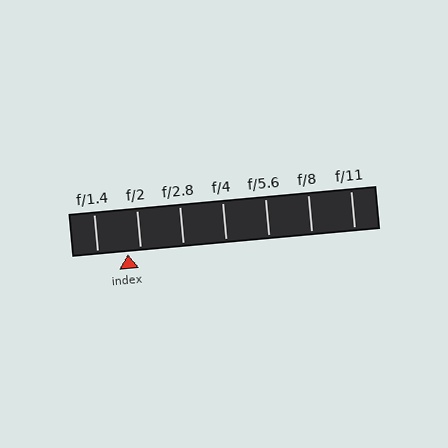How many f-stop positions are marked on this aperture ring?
There are 7 f-stop positions marked.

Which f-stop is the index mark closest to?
The index mark is closest to f/2.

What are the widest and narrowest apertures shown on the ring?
The widest aperture shown is f/1.4 and the narrowest is f/11.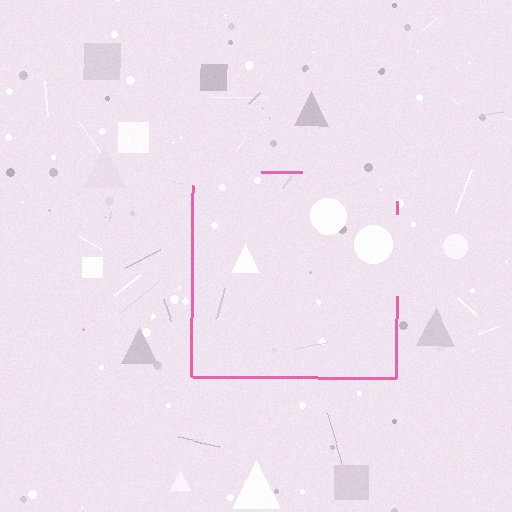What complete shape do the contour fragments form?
The contour fragments form a square.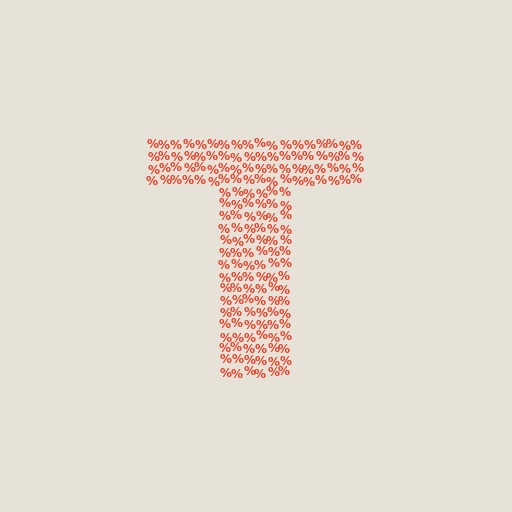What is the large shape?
The large shape is the letter T.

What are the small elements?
The small elements are percent signs.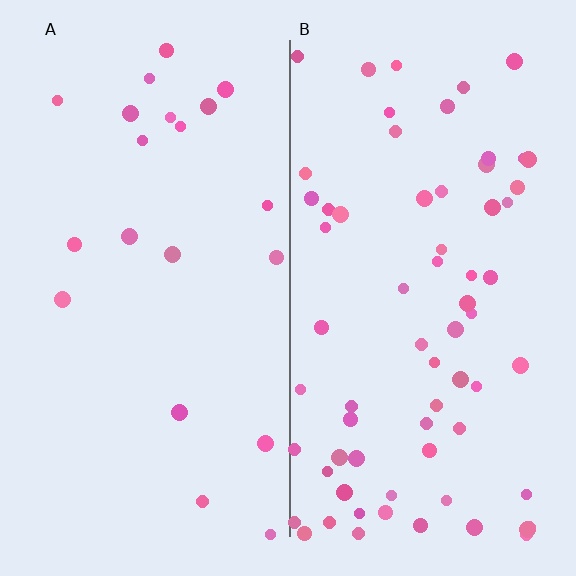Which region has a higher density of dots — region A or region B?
B (the right).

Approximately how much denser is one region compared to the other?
Approximately 3.3× — region B over region A.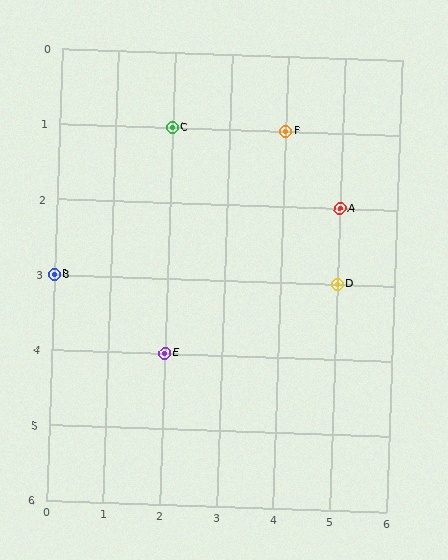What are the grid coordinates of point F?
Point F is at grid coordinates (4, 1).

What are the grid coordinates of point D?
Point D is at grid coordinates (5, 3).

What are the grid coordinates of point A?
Point A is at grid coordinates (5, 2).